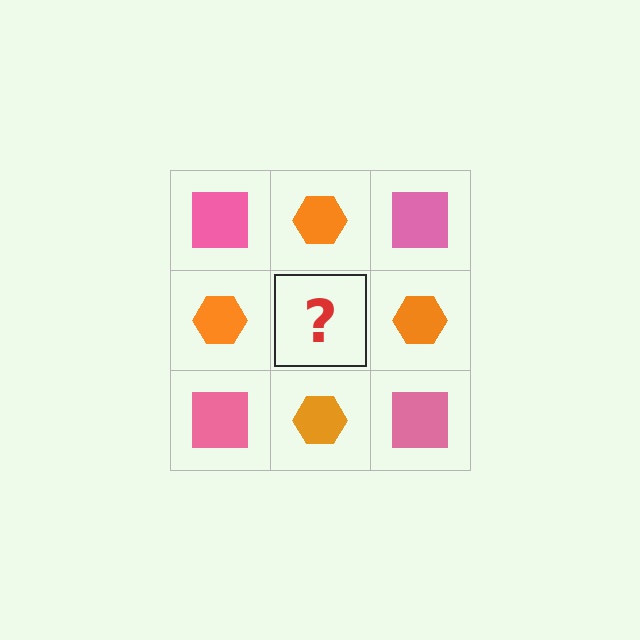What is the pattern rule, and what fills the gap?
The rule is that it alternates pink square and orange hexagon in a checkerboard pattern. The gap should be filled with a pink square.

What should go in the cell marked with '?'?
The missing cell should contain a pink square.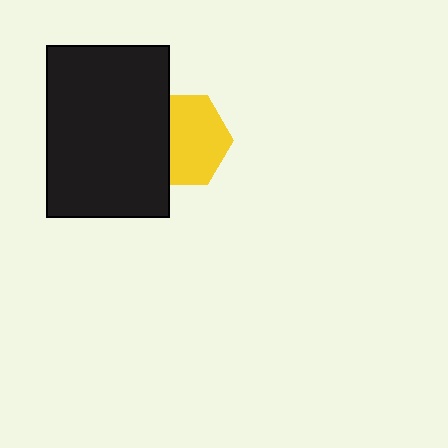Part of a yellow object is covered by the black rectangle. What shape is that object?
It is a hexagon.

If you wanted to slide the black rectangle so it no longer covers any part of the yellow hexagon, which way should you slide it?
Slide it left — that is the most direct way to separate the two shapes.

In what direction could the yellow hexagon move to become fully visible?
The yellow hexagon could move right. That would shift it out from behind the black rectangle entirely.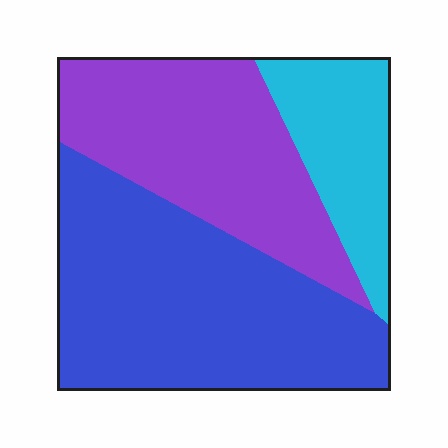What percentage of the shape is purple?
Purple takes up about one third (1/3) of the shape.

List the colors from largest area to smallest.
From largest to smallest: blue, purple, cyan.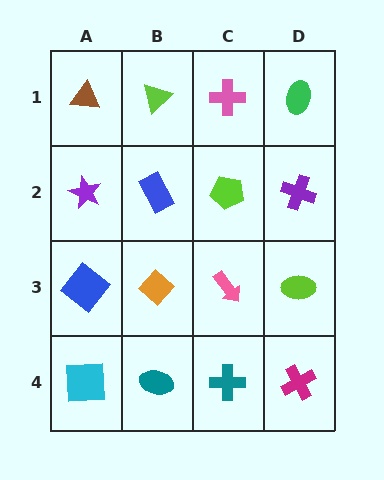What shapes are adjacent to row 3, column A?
A purple star (row 2, column A), a cyan square (row 4, column A), an orange diamond (row 3, column B).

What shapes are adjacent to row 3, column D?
A purple cross (row 2, column D), a magenta cross (row 4, column D), a pink arrow (row 3, column C).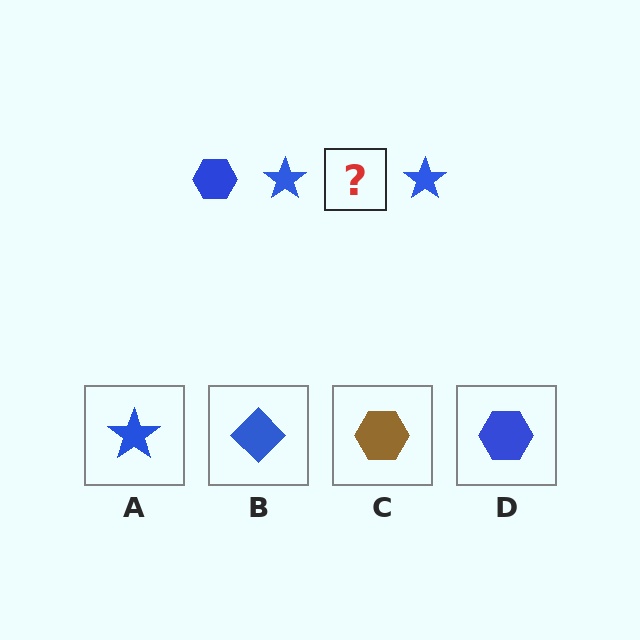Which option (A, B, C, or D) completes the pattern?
D.